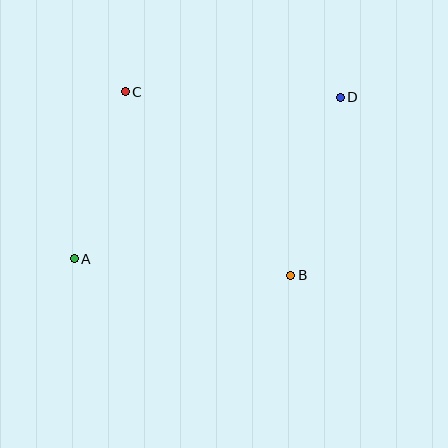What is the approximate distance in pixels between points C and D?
The distance between C and D is approximately 215 pixels.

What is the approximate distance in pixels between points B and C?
The distance between B and C is approximately 247 pixels.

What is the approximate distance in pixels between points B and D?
The distance between B and D is approximately 185 pixels.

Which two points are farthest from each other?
Points A and D are farthest from each other.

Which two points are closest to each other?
Points A and C are closest to each other.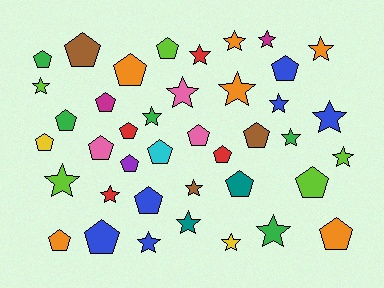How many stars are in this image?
There are 19 stars.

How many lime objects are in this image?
There are 5 lime objects.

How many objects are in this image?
There are 40 objects.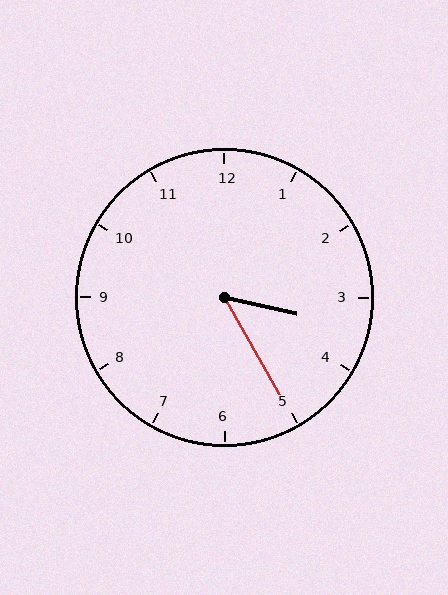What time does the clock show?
3:25.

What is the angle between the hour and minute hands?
Approximately 48 degrees.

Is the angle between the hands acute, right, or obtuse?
It is acute.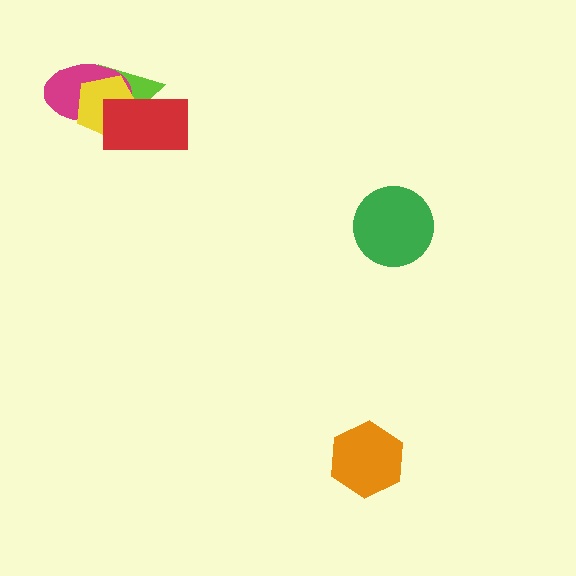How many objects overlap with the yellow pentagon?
3 objects overlap with the yellow pentagon.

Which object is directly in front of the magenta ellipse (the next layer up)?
The yellow pentagon is directly in front of the magenta ellipse.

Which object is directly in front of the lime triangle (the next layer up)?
The magenta ellipse is directly in front of the lime triangle.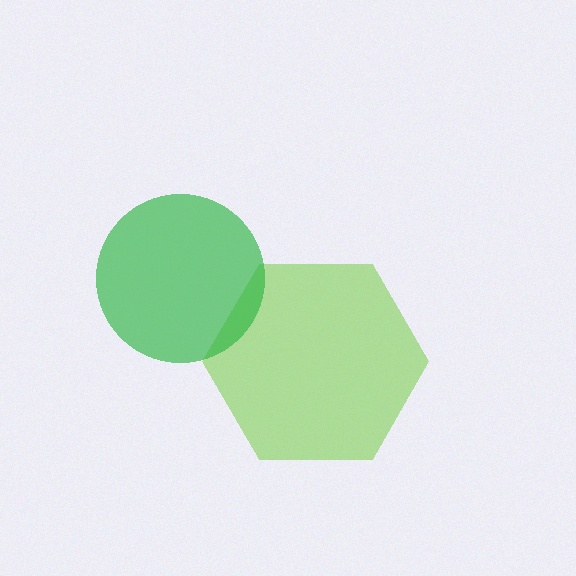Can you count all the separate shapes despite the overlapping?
Yes, there are 2 separate shapes.